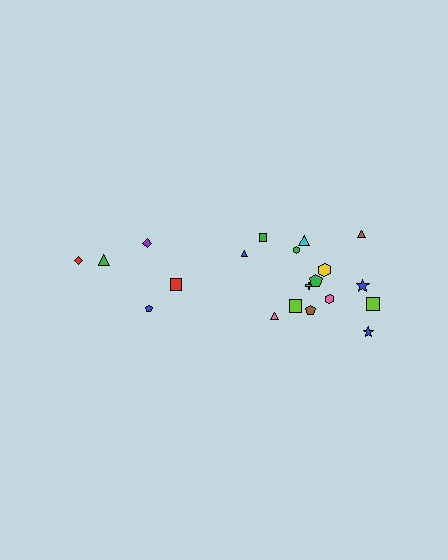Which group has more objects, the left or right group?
The right group.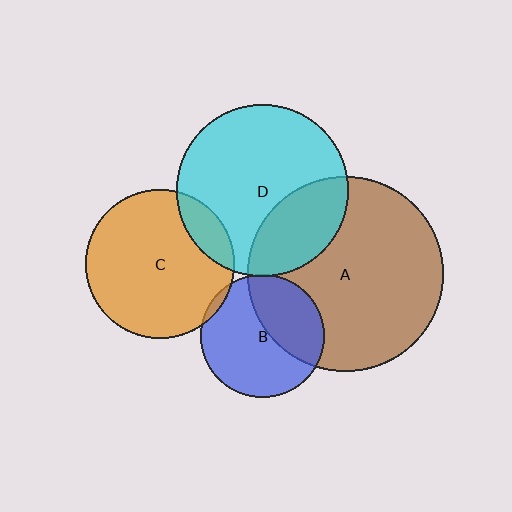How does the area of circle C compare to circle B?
Approximately 1.5 times.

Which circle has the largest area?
Circle A (brown).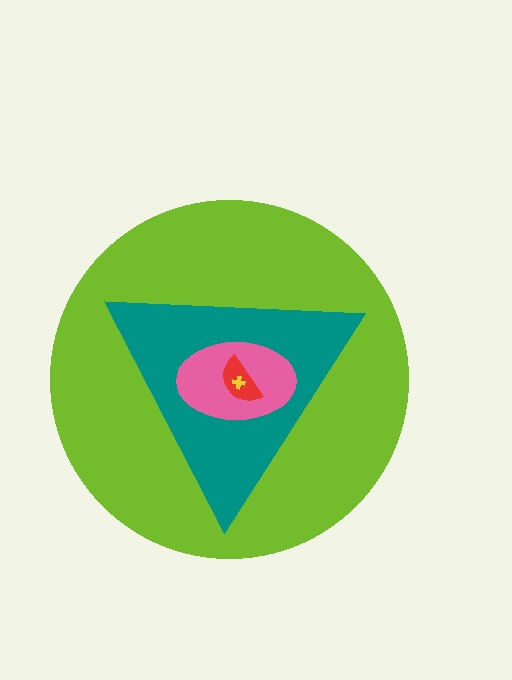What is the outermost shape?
The lime circle.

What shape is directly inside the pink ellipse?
The red semicircle.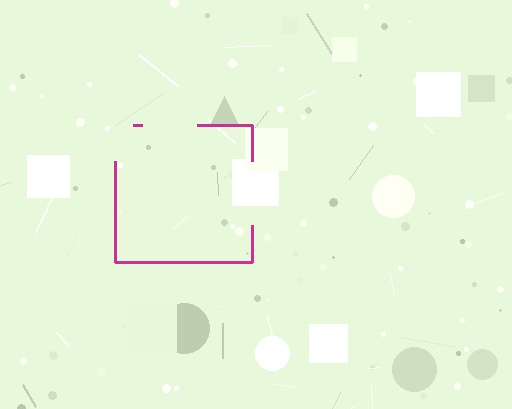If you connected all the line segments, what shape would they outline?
They would outline a square.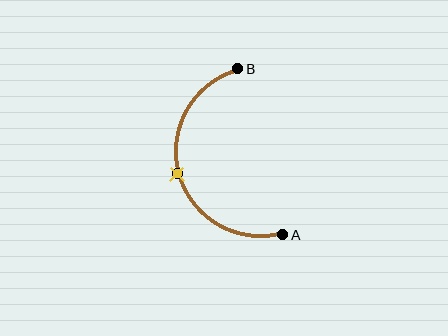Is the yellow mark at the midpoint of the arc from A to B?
Yes. The yellow mark lies on the arc at equal arc-length from both A and B — it is the arc midpoint.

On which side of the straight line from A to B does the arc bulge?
The arc bulges to the left of the straight line connecting A and B.